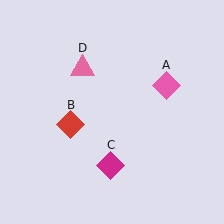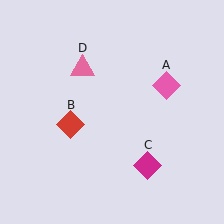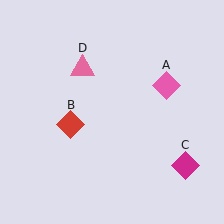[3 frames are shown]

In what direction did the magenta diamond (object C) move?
The magenta diamond (object C) moved right.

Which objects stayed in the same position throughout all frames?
Pink diamond (object A) and red diamond (object B) and pink triangle (object D) remained stationary.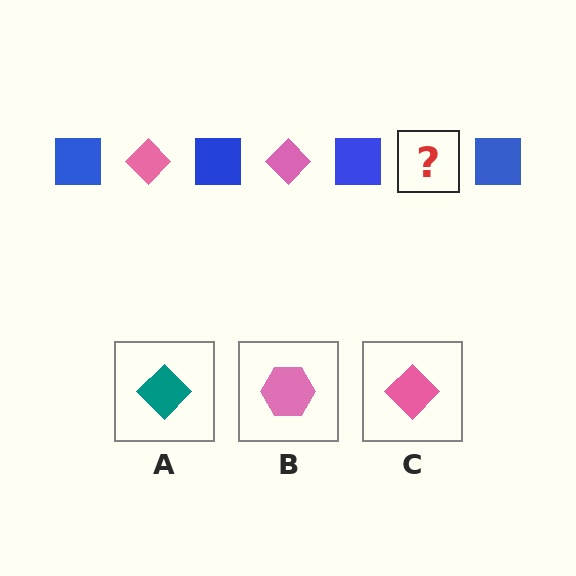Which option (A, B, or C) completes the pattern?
C.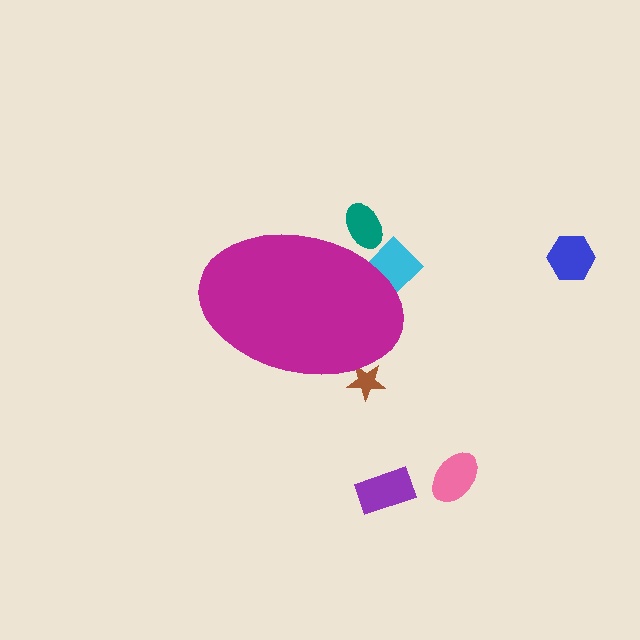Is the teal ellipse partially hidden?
Yes, the teal ellipse is partially hidden behind the magenta ellipse.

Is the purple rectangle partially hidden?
No, the purple rectangle is fully visible.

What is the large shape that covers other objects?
A magenta ellipse.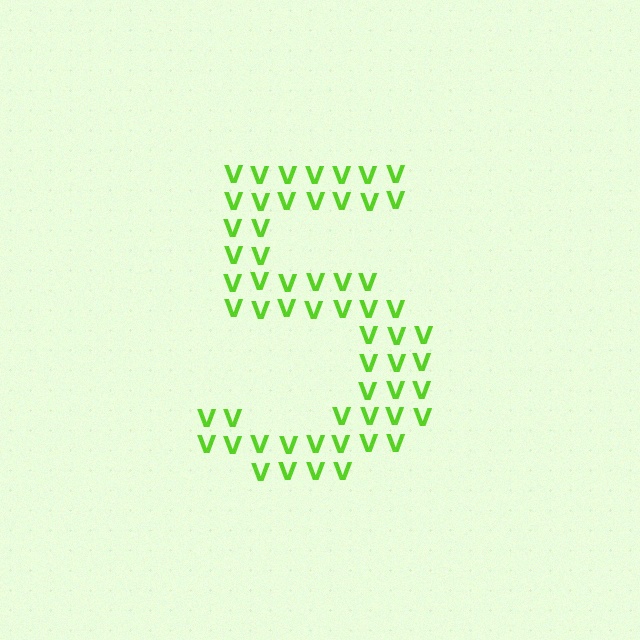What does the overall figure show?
The overall figure shows the digit 5.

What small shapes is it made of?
It is made of small letter V's.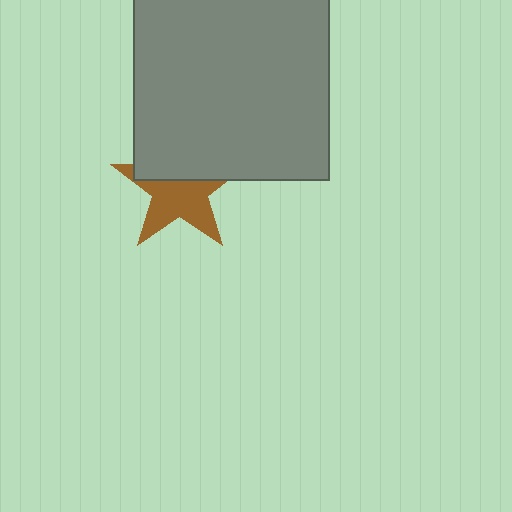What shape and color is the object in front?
The object in front is a gray rectangle.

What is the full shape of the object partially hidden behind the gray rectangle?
The partially hidden object is a brown star.